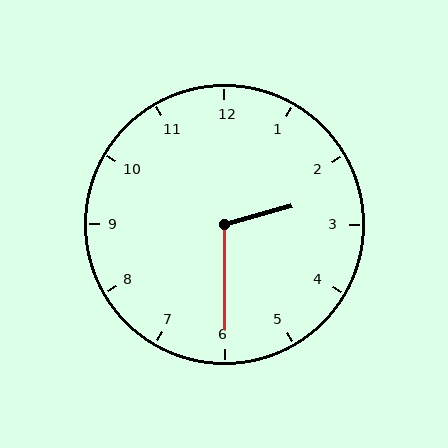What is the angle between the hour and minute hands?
Approximately 105 degrees.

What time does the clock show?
2:30.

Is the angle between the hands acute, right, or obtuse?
It is obtuse.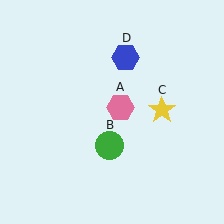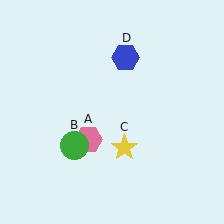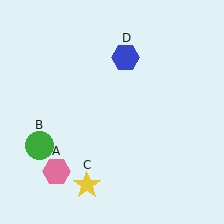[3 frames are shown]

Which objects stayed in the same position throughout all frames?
Blue hexagon (object D) remained stationary.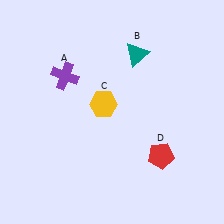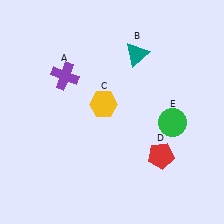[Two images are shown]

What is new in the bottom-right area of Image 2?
A green circle (E) was added in the bottom-right area of Image 2.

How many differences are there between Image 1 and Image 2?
There is 1 difference between the two images.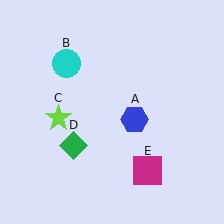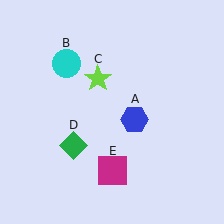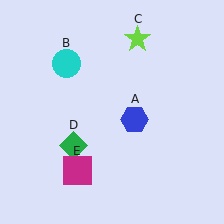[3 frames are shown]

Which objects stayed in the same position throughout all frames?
Blue hexagon (object A) and cyan circle (object B) and green diamond (object D) remained stationary.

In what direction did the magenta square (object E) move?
The magenta square (object E) moved left.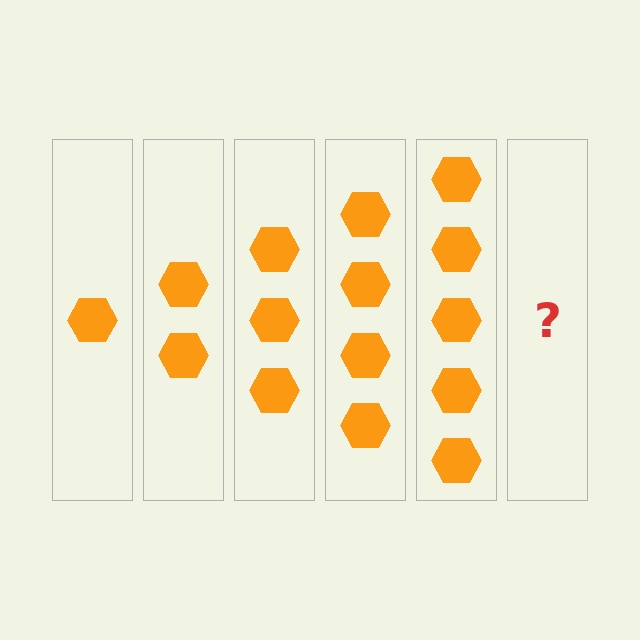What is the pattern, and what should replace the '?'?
The pattern is that each step adds one more hexagon. The '?' should be 6 hexagons.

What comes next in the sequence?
The next element should be 6 hexagons.